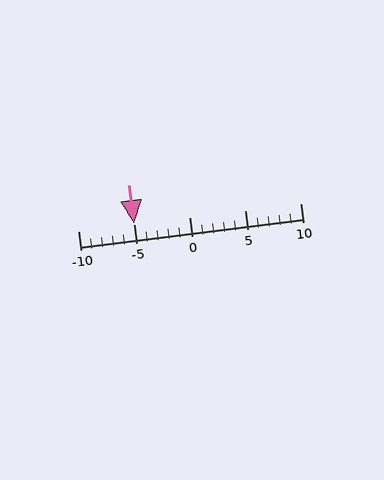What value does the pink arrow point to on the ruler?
The pink arrow points to approximately -5.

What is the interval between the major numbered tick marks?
The major tick marks are spaced 5 units apart.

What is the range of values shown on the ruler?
The ruler shows values from -10 to 10.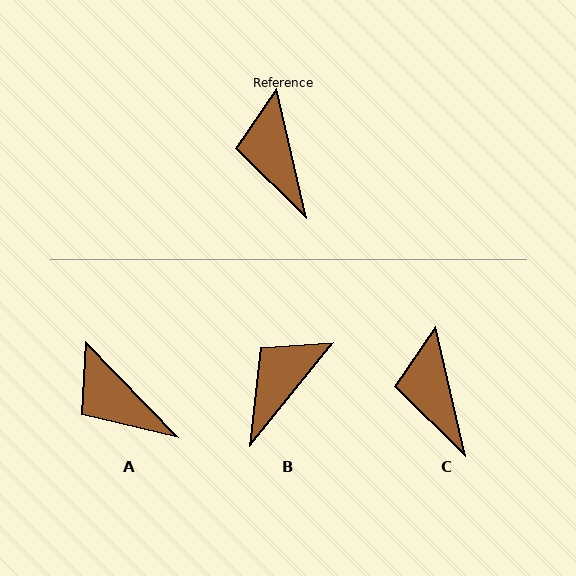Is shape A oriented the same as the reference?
No, it is off by about 31 degrees.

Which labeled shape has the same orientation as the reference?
C.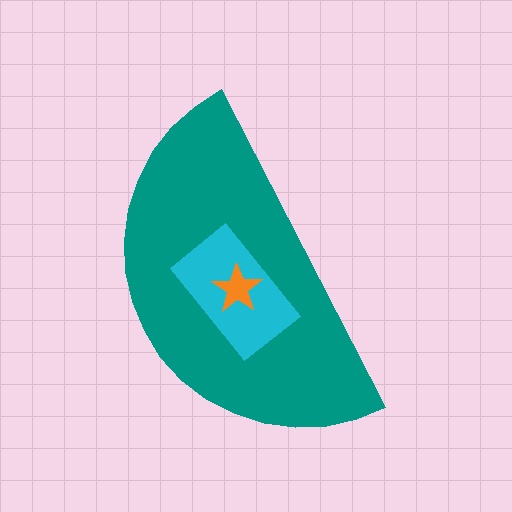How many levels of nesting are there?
3.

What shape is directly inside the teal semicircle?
The cyan rectangle.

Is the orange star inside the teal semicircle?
Yes.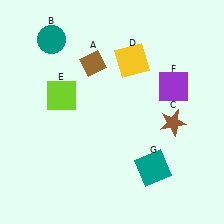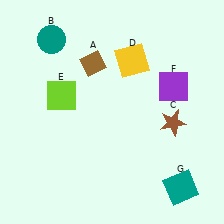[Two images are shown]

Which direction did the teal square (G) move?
The teal square (G) moved right.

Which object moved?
The teal square (G) moved right.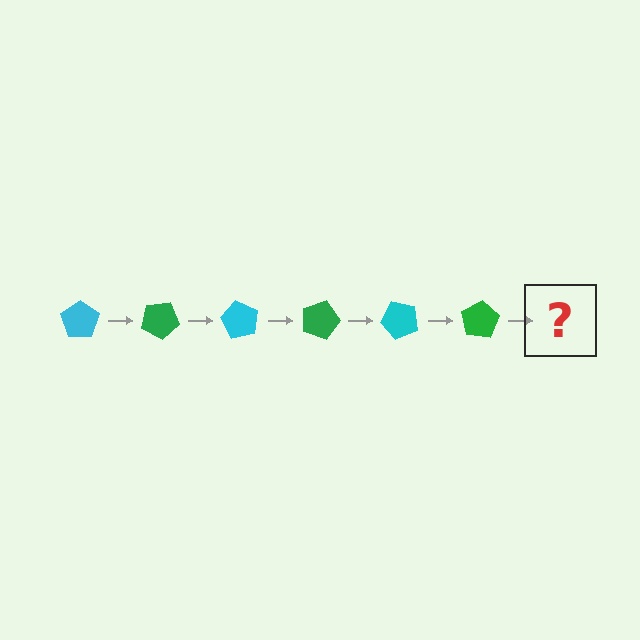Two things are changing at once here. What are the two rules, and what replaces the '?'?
The two rules are that it rotates 30 degrees each step and the color cycles through cyan and green. The '?' should be a cyan pentagon, rotated 180 degrees from the start.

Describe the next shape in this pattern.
It should be a cyan pentagon, rotated 180 degrees from the start.